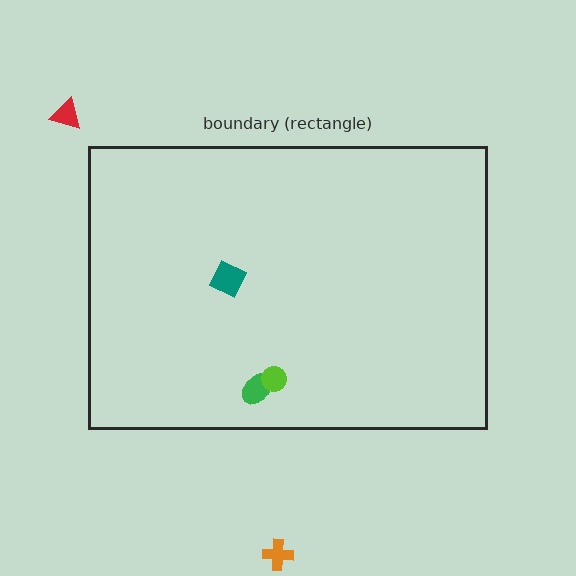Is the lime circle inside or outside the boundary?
Inside.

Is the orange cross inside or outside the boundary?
Outside.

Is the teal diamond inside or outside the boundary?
Inside.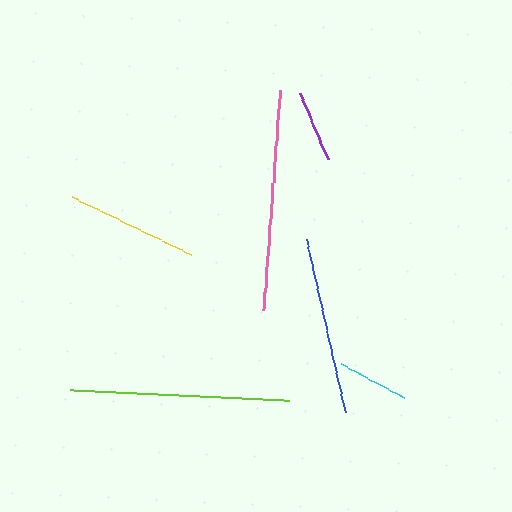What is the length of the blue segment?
The blue segment is approximately 178 pixels long.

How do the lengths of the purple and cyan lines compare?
The purple and cyan lines are approximately the same length.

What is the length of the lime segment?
The lime segment is approximately 219 pixels long.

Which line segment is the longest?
The pink line is the longest at approximately 221 pixels.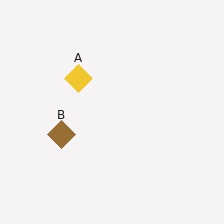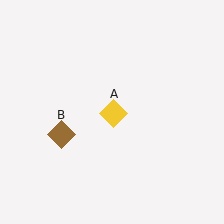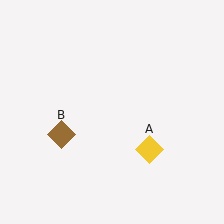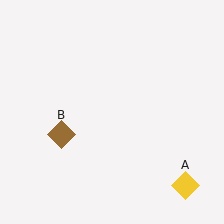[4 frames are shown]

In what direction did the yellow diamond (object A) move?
The yellow diamond (object A) moved down and to the right.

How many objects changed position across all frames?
1 object changed position: yellow diamond (object A).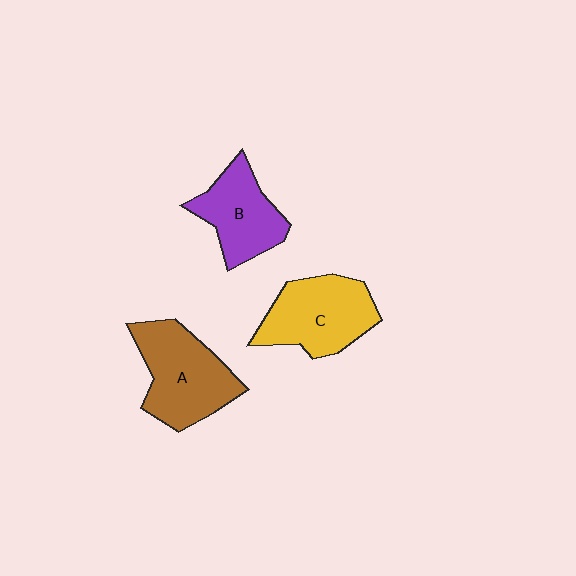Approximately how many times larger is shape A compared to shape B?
Approximately 1.3 times.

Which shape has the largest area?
Shape A (brown).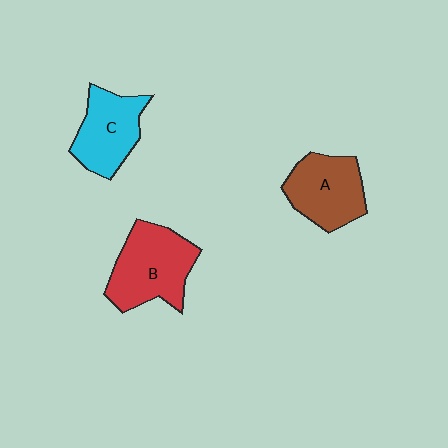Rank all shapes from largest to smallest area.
From largest to smallest: B (red), A (brown), C (cyan).